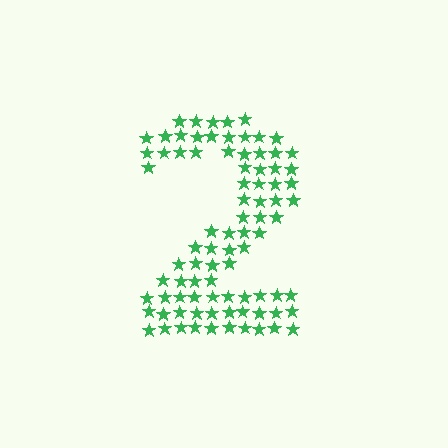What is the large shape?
The large shape is the digit 2.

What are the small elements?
The small elements are stars.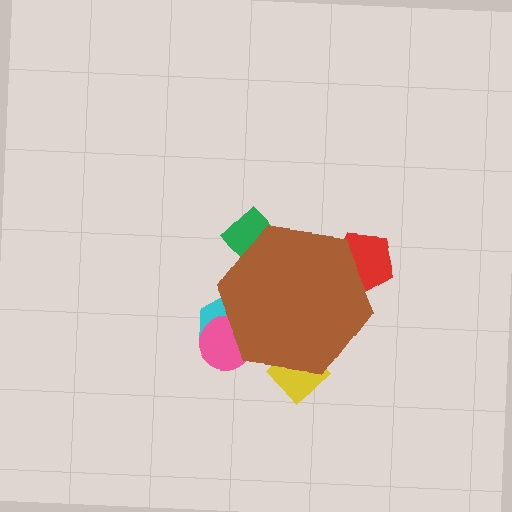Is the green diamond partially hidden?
Yes, the green diamond is partially hidden behind the brown hexagon.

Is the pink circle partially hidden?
Yes, the pink circle is partially hidden behind the brown hexagon.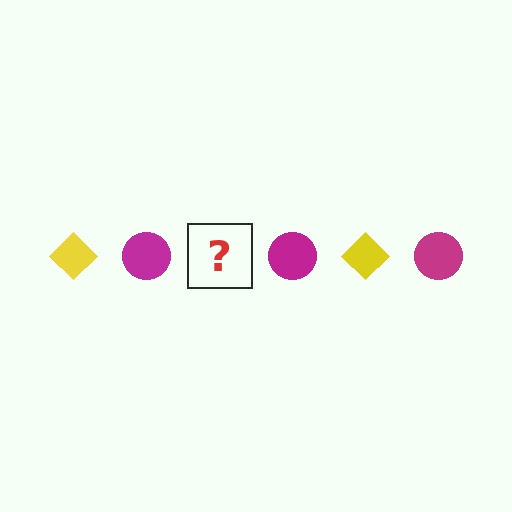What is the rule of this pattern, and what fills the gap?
The rule is that the pattern alternates between yellow diamond and magenta circle. The gap should be filled with a yellow diamond.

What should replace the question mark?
The question mark should be replaced with a yellow diamond.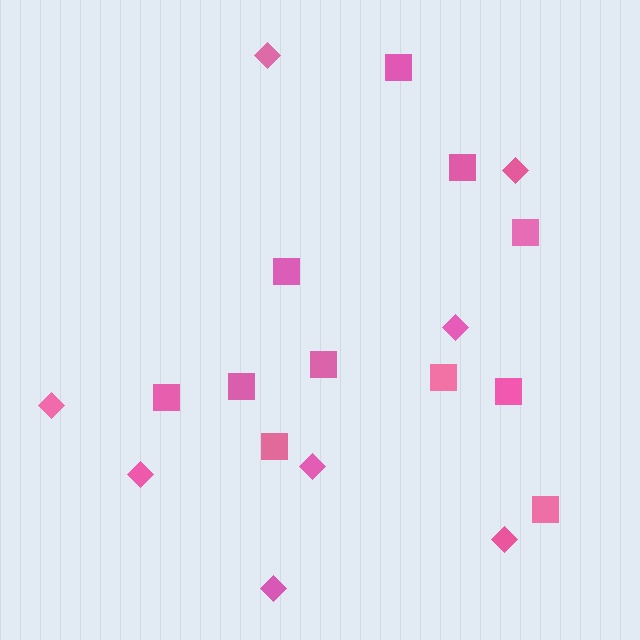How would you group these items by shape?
There are 2 groups: one group of diamonds (8) and one group of squares (11).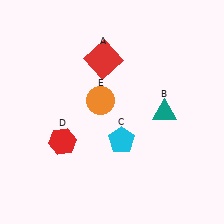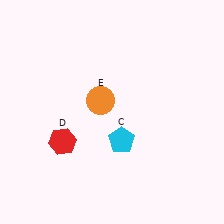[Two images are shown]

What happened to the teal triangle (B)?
The teal triangle (B) was removed in Image 2. It was in the bottom-right area of Image 1.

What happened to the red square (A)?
The red square (A) was removed in Image 2. It was in the top-left area of Image 1.